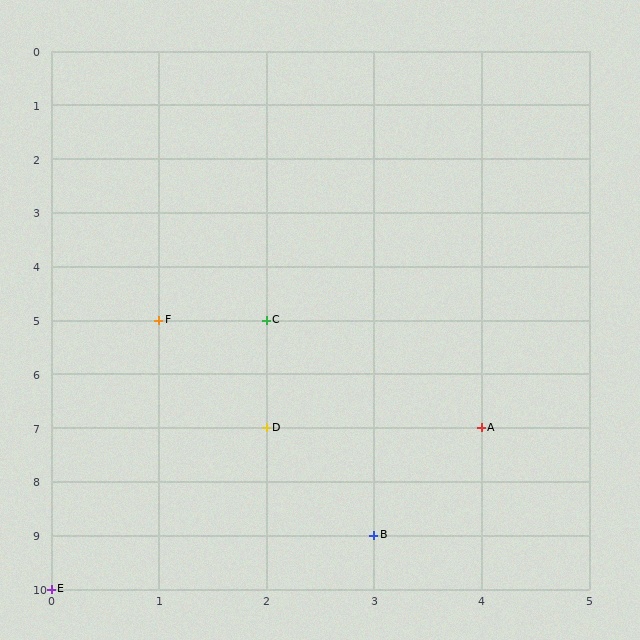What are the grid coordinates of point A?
Point A is at grid coordinates (4, 7).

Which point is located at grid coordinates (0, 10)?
Point E is at (0, 10).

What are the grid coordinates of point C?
Point C is at grid coordinates (2, 5).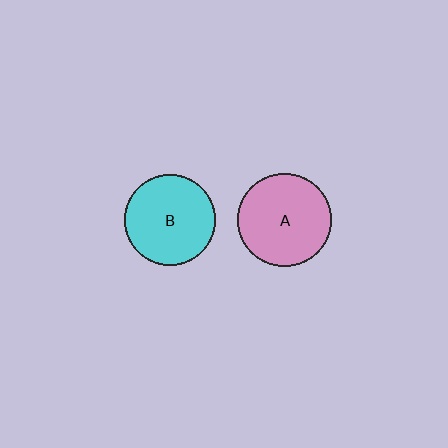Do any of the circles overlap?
No, none of the circles overlap.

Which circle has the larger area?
Circle A (pink).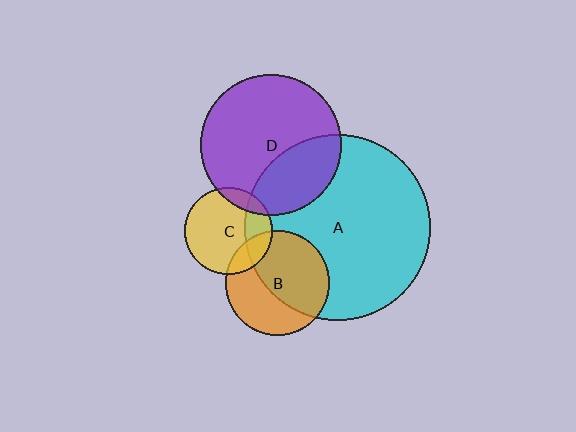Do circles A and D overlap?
Yes.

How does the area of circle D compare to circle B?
Approximately 1.8 times.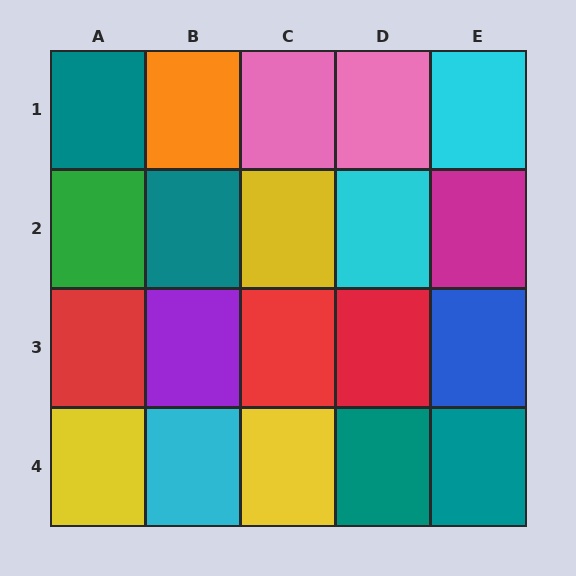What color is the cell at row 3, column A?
Red.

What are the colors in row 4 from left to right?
Yellow, cyan, yellow, teal, teal.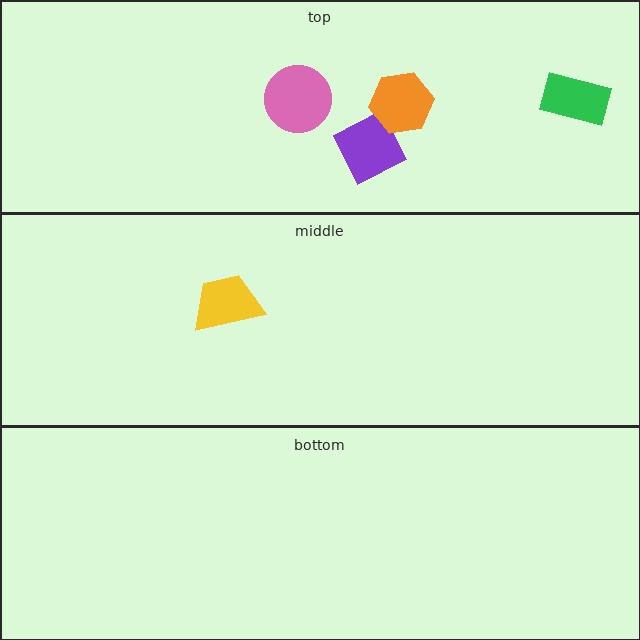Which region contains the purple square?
The top region.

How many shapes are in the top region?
4.